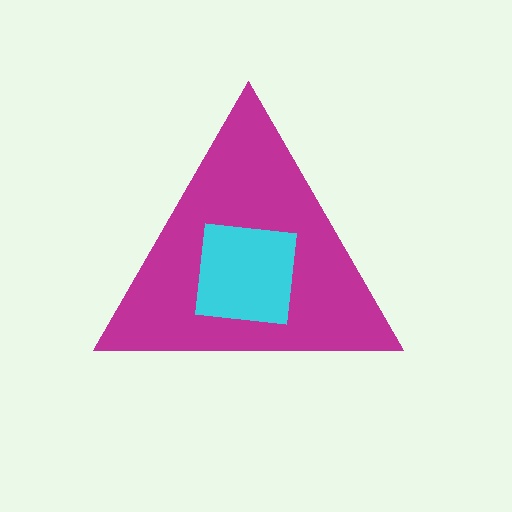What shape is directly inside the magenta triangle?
The cyan square.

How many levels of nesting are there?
2.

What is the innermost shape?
The cyan square.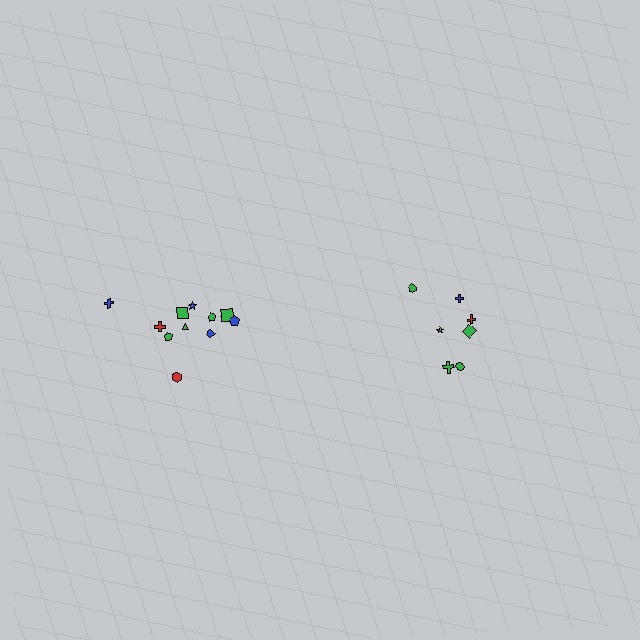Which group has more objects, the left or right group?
The left group.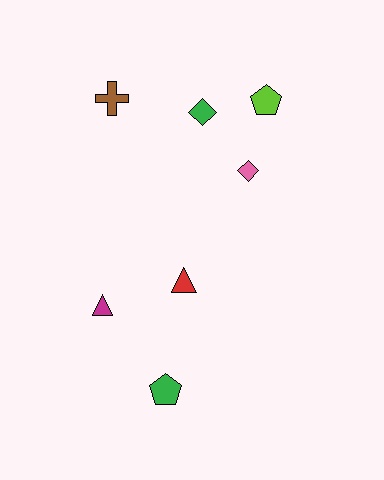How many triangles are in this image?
There are 2 triangles.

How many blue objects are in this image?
There are no blue objects.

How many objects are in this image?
There are 7 objects.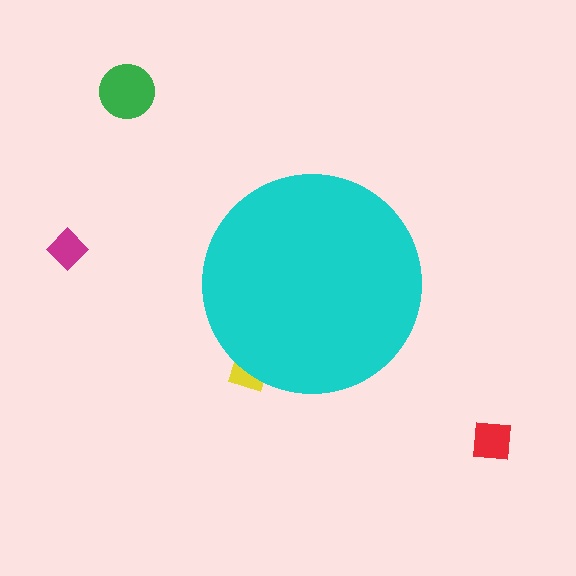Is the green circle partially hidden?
No, the green circle is fully visible.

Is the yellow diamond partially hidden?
Yes, the yellow diamond is partially hidden behind the cyan circle.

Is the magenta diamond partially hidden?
No, the magenta diamond is fully visible.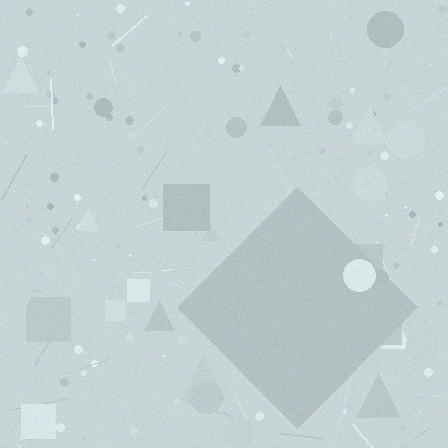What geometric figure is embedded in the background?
A diamond is embedded in the background.